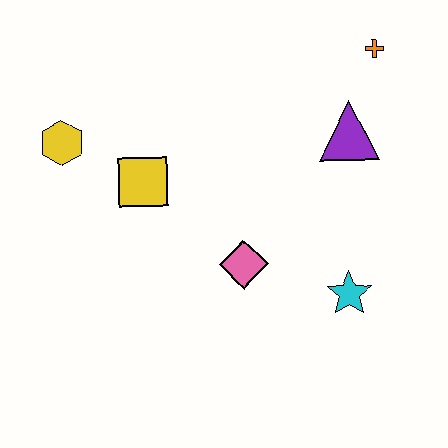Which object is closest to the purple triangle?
The orange cross is closest to the purple triangle.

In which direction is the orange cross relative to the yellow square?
The orange cross is to the right of the yellow square.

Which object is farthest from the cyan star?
The yellow hexagon is farthest from the cyan star.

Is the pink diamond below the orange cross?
Yes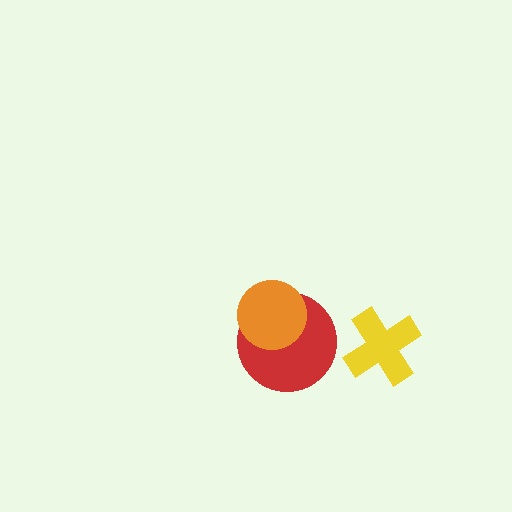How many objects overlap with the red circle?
1 object overlaps with the red circle.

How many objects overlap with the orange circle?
1 object overlaps with the orange circle.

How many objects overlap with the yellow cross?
0 objects overlap with the yellow cross.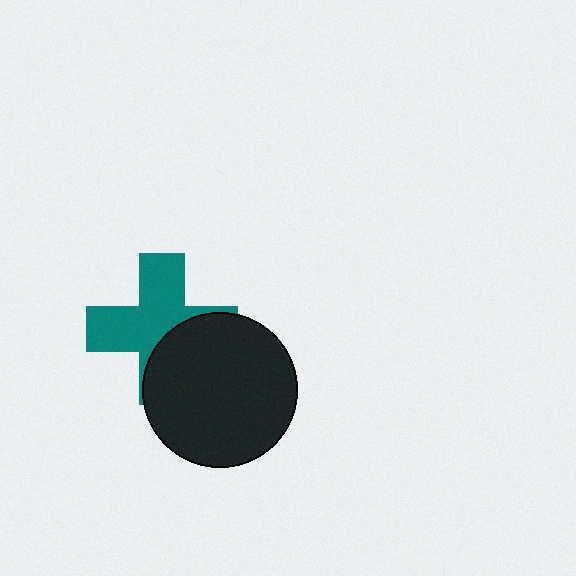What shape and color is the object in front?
The object in front is a black circle.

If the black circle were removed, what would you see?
You would see the complete teal cross.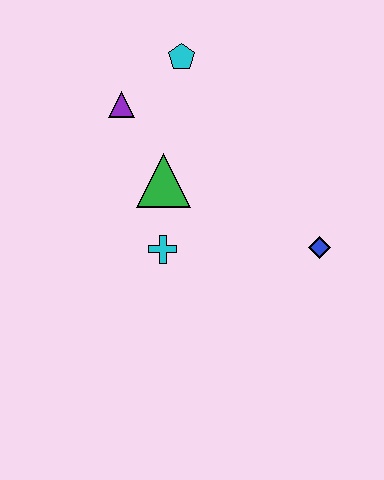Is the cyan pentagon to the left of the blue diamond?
Yes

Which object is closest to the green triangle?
The cyan cross is closest to the green triangle.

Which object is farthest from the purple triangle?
The blue diamond is farthest from the purple triangle.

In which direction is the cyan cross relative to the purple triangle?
The cyan cross is below the purple triangle.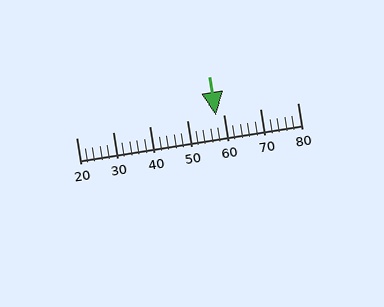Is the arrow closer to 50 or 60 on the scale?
The arrow is closer to 60.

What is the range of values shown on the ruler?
The ruler shows values from 20 to 80.